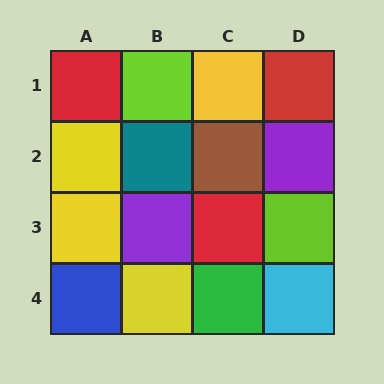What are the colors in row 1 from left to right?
Red, lime, yellow, red.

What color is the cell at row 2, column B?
Teal.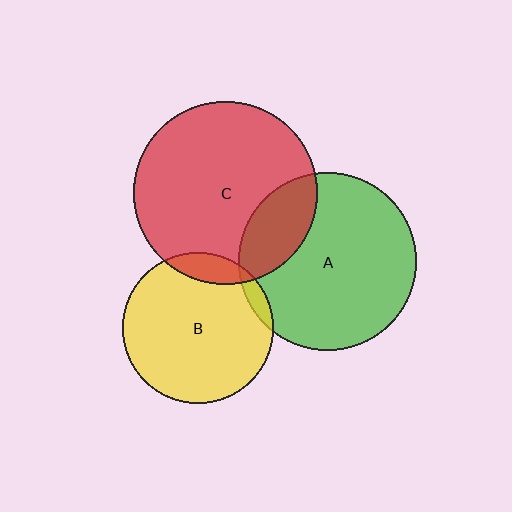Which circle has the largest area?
Circle C (red).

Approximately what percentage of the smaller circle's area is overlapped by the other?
Approximately 20%.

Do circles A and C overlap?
Yes.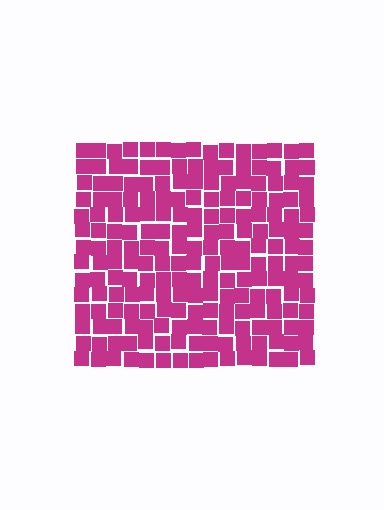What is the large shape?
The large shape is a square.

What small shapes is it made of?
It is made of small squares.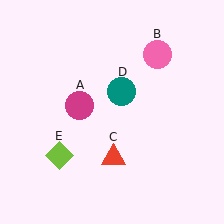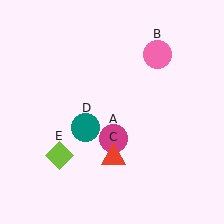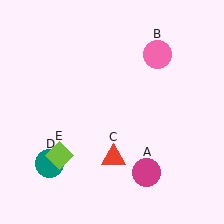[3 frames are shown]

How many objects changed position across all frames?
2 objects changed position: magenta circle (object A), teal circle (object D).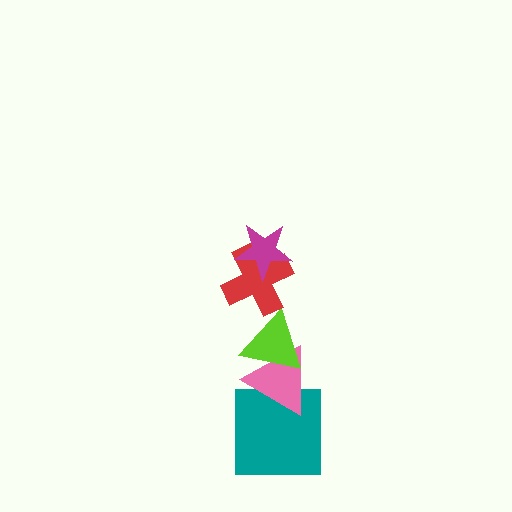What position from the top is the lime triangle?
The lime triangle is 3rd from the top.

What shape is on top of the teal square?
The pink triangle is on top of the teal square.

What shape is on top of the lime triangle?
The red cross is on top of the lime triangle.